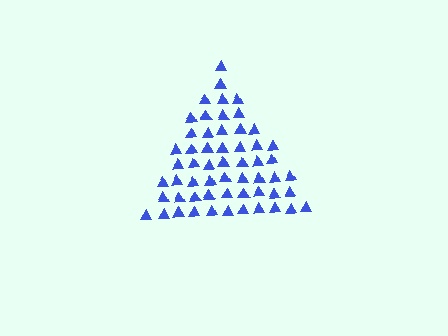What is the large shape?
The large shape is a triangle.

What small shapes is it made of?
It is made of small triangles.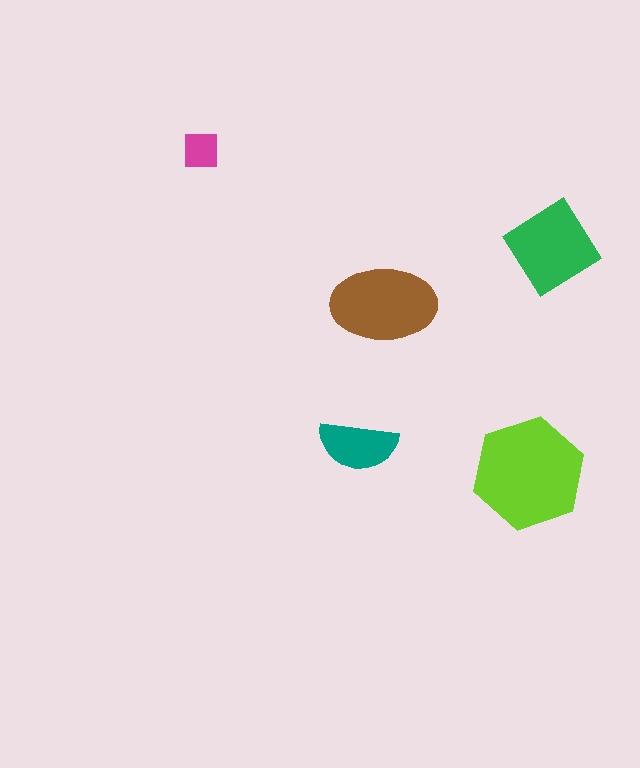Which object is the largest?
The lime hexagon.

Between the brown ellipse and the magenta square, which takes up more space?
The brown ellipse.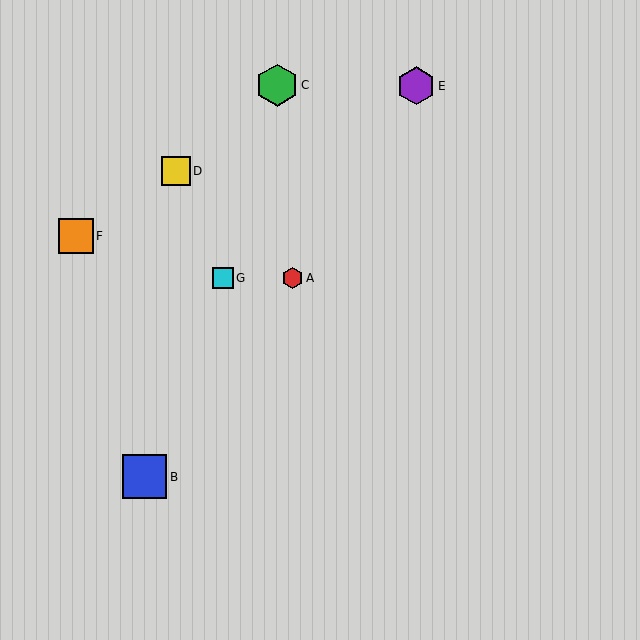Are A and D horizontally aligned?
No, A is at y≈278 and D is at y≈171.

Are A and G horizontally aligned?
Yes, both are at y≈278.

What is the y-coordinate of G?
Object G is at y≈278.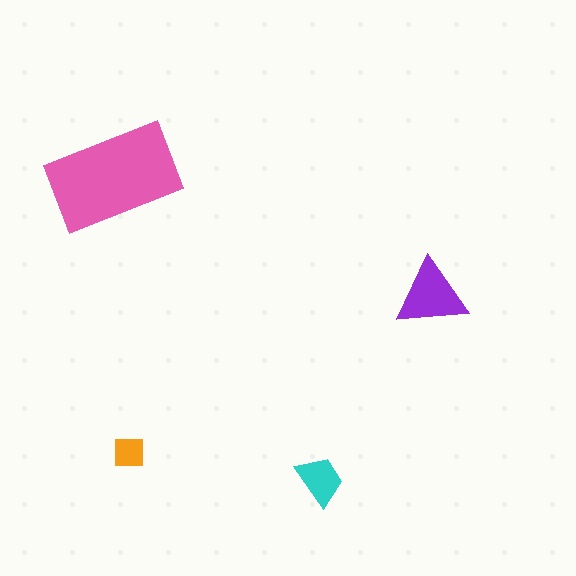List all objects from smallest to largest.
The orange square, the cyan trapezoid, the purple triangle, the pink rectangle.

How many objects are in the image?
There are 4 objects in the image.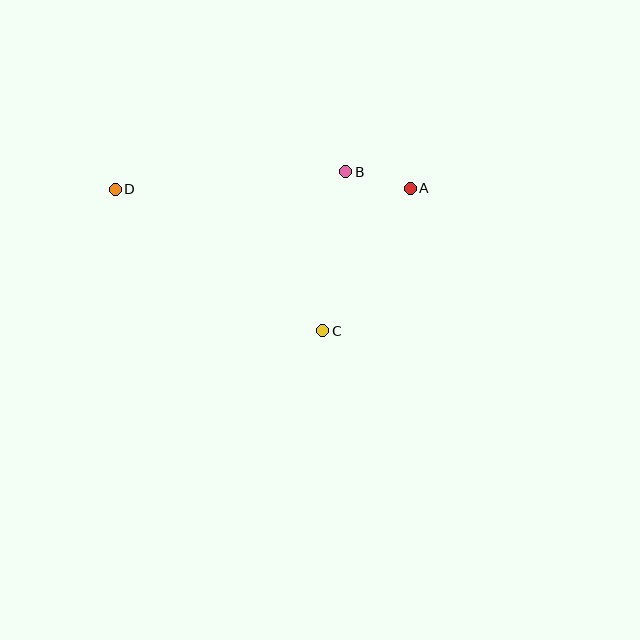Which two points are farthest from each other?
Points A and D are farthest from each other.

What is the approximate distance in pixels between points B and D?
The distance between B and D is approximately 231 pixels.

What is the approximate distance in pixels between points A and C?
The distance between A and C is approximately 167 pixels.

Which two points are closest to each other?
Points A and B are closest to each other.